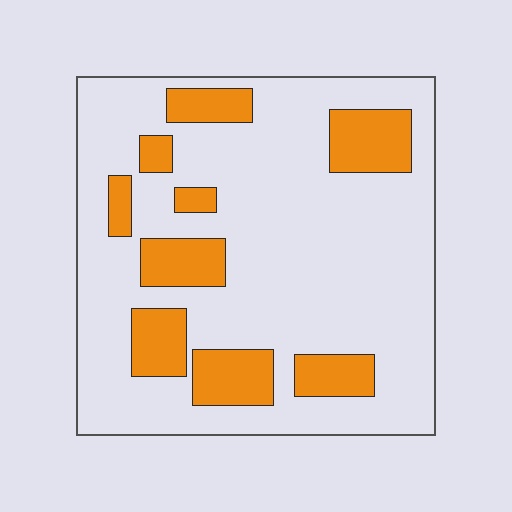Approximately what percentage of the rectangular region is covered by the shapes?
Approximately 20%.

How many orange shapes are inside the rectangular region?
9.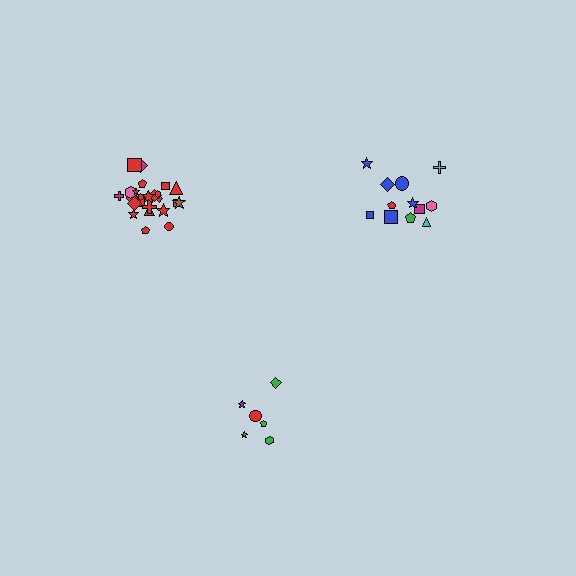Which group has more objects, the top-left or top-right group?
The top-left group.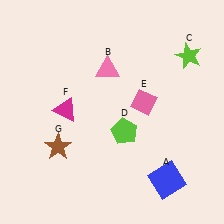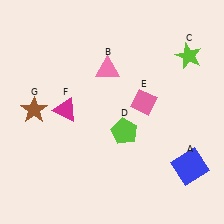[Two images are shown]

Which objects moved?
The objects that moved are: the blue square (A), the brown star (G).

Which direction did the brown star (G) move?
The brown star (G) moved up.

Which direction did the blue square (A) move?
The blue square (A) moved right.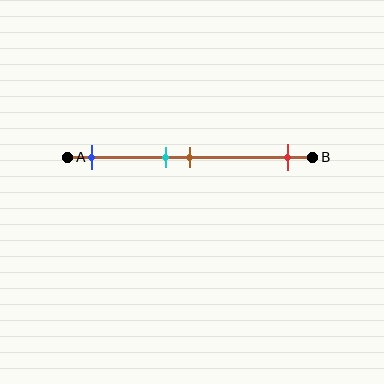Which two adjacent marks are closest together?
The cyan and brown marks are the closest adjacent pair.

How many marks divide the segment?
There are 4 marks dividing the segment.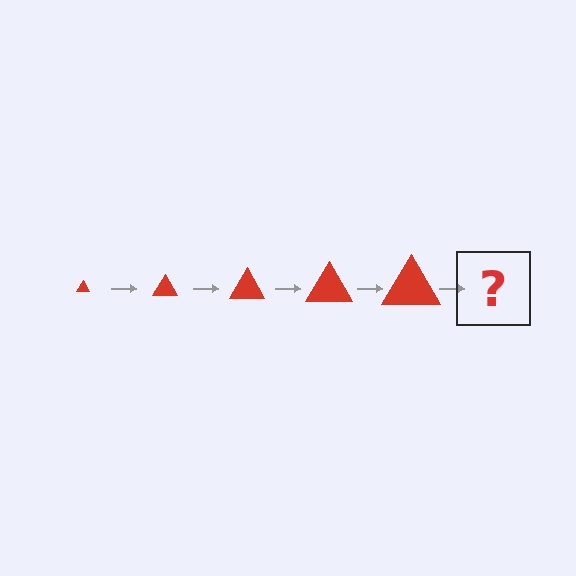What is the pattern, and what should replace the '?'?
The pattern is that the triangle gets progressively larger each step. The '?' should be a red triangle, larger than the previous one.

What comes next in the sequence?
The next element should be a red triangle, larger than the previous one.